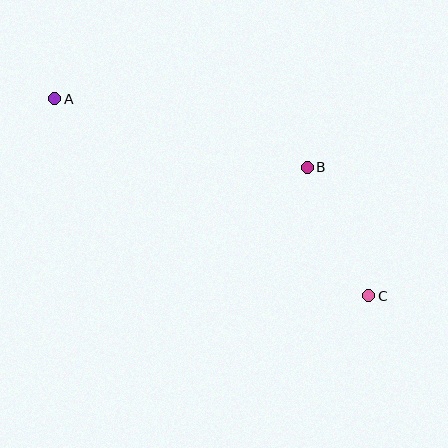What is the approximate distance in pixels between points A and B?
The distance between A and B is approximately 261 pixels.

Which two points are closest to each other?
Points B and C are closest to each other.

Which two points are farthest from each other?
Points A and C are farthest from each other.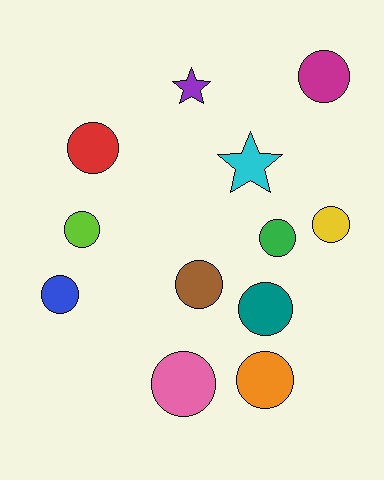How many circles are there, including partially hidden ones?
There are 10 circles.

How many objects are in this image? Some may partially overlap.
There are 12 objects.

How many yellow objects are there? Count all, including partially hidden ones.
There is 1 yellow object.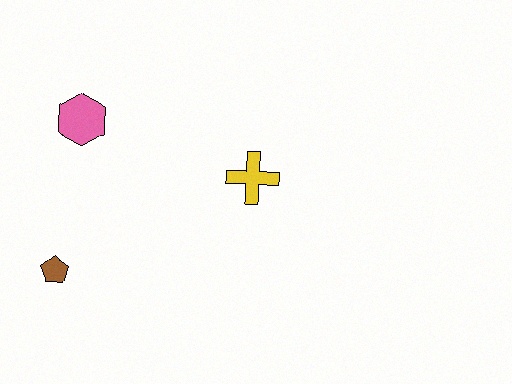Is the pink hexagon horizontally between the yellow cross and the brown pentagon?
Yes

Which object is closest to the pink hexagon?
The brown pentagon is closest to the pink hexagon.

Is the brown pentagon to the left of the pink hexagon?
Yes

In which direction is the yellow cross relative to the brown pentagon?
The yellow cross is to the right of the brown pentagon.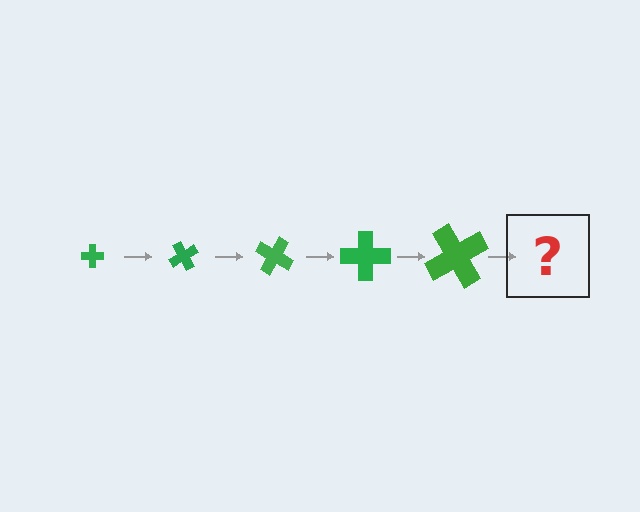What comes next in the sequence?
The next element should be a cross, larger than the previous one and rotated 300 degrees from the start.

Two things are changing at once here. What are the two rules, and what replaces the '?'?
The two rules are that the cross grows larger each step and it rotates 60 degrees each step. The '?' should be a cross, larger than the previous one and rotated 300 degrees from the start.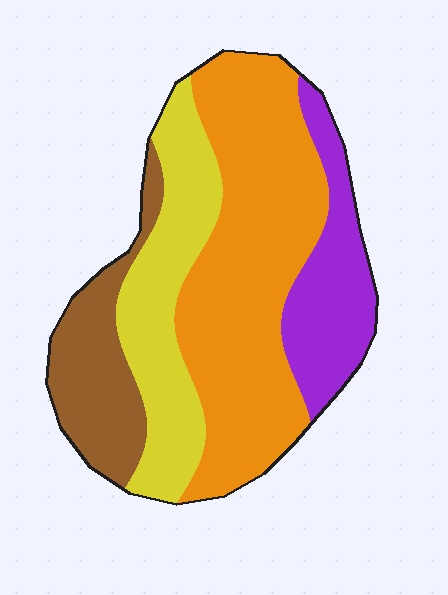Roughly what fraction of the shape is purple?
Purple takes up less than a quarter of the shape.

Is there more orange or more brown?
Orange.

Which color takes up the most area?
Orange, at roughly 45%.